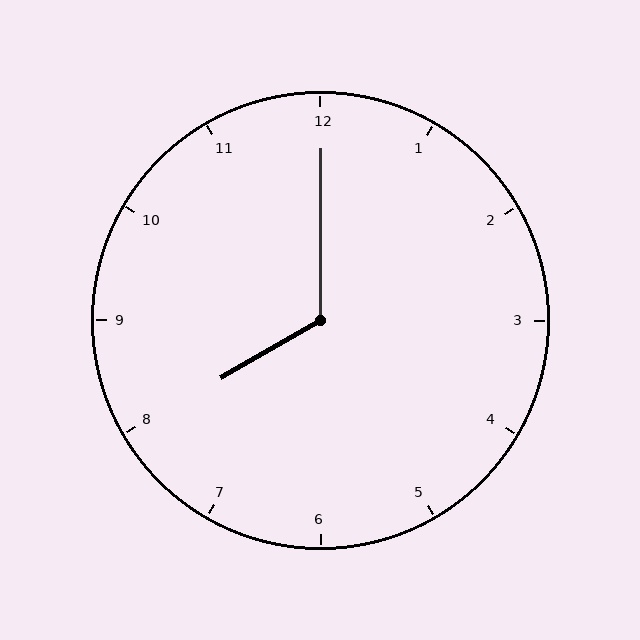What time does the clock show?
8:00.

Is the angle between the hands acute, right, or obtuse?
It is obtuse.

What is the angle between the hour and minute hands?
Approximately 120 degrees.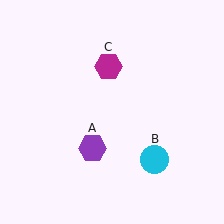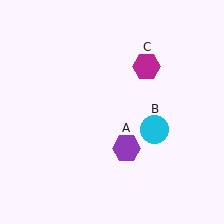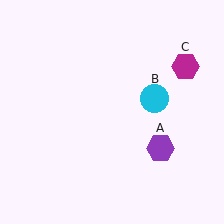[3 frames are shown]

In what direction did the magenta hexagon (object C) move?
The magenta hexagon (object C) moved right.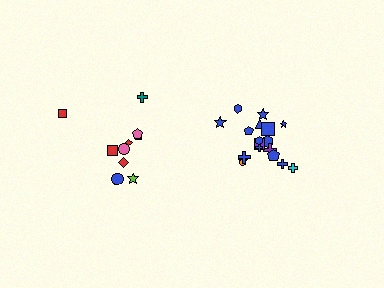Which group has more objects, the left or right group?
The right group.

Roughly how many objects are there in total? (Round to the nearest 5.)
Roughly 30 objects in total.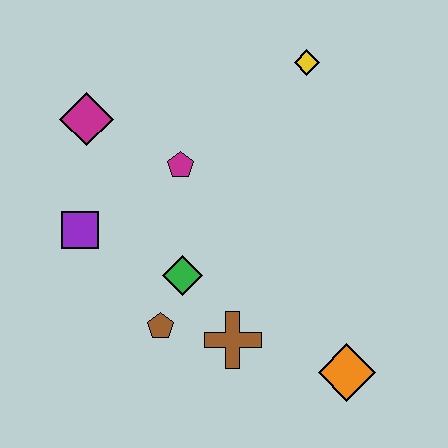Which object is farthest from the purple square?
The orange diamond is farthest from the purple square.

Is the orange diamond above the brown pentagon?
No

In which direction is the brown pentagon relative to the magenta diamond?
The brown pentagon is below the magenta diamond.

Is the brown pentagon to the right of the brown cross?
No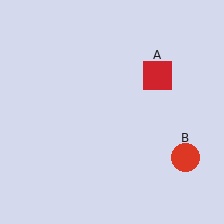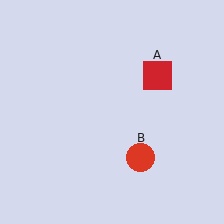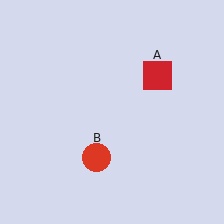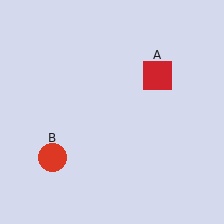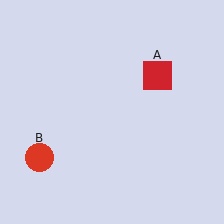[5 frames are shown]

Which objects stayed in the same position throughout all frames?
Red square (object A) remained stationary.